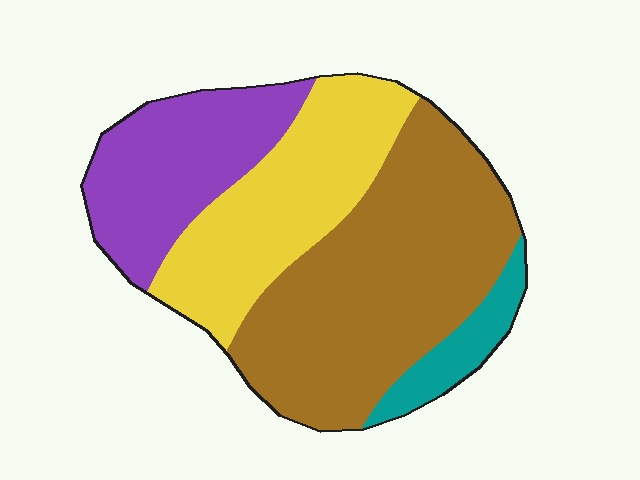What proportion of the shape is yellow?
Yellow covers about 25% of the shape.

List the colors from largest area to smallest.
From largest to smallest: brown, yellow, purple, teal.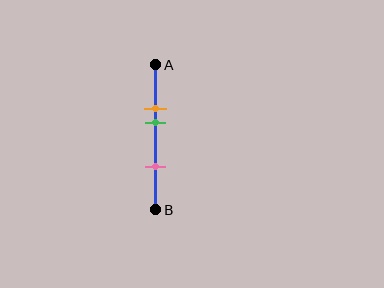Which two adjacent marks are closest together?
The orange and green marks are the closest adjacent pair.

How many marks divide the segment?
There are 3 marks dividing the segment.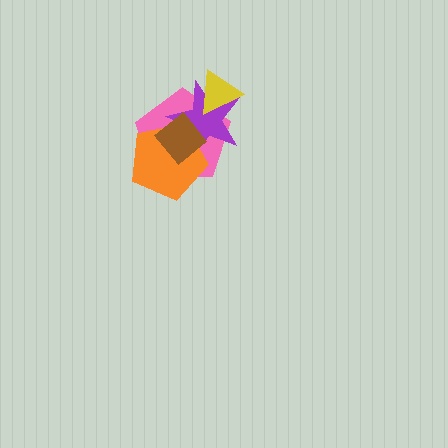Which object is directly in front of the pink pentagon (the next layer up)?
The purple star is directly in front of the pink pentagon.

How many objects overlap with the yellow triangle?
2 objects overlap with the yellow triangle.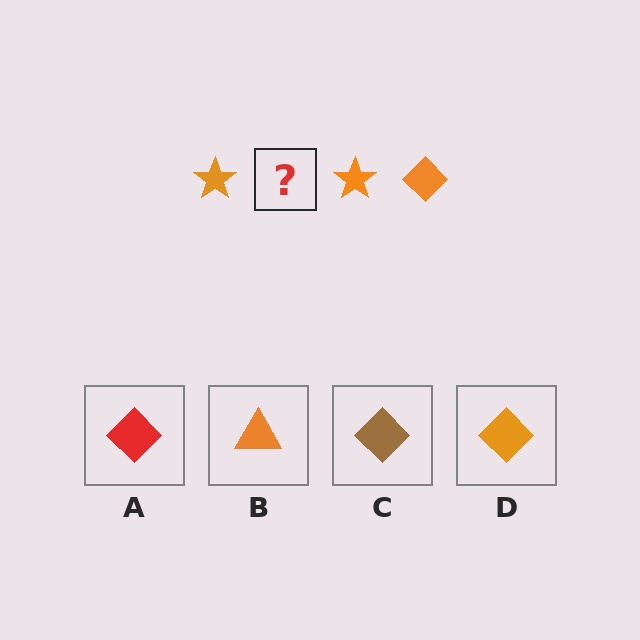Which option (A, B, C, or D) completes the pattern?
D.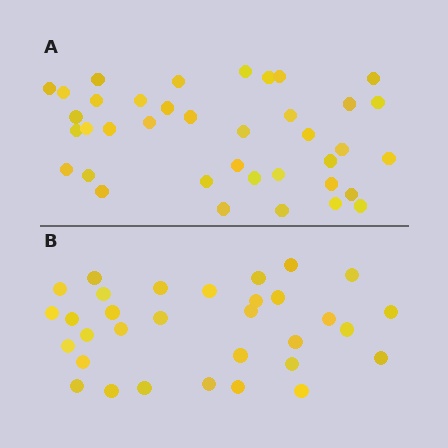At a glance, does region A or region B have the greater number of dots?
Region A (the top region) has more dots.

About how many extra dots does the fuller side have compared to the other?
Region A has about 6 more dots than region B.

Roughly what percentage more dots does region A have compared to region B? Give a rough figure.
About 20% more.